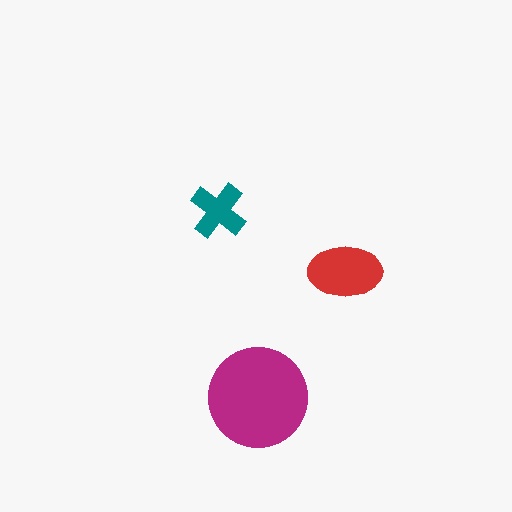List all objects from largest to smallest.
The magenta circle, the red ellipse, the teal cross.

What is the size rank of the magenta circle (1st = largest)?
1st.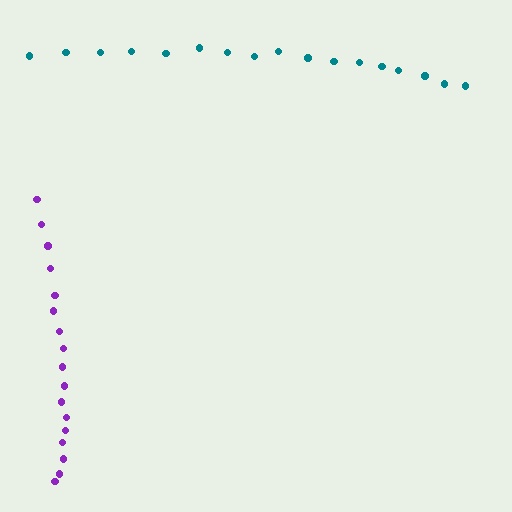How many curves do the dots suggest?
There are 2 distinct paths.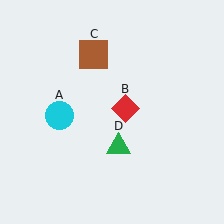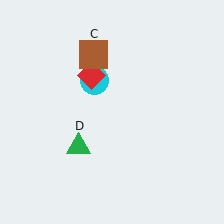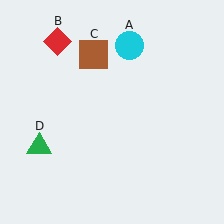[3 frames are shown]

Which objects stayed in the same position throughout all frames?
Brown square (object C) remained stationary.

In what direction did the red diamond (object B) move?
The red diamond (object B) moved up and to the left.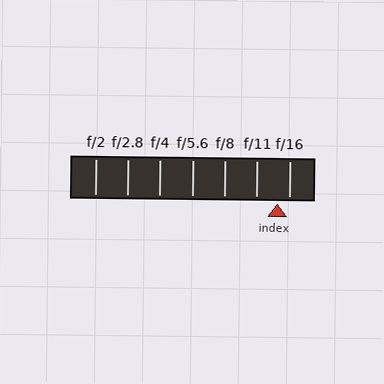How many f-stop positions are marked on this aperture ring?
There are 7 f-stop positions marked.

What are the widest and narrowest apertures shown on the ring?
The widest aperture shown is f/2 and the narrowest is f/16.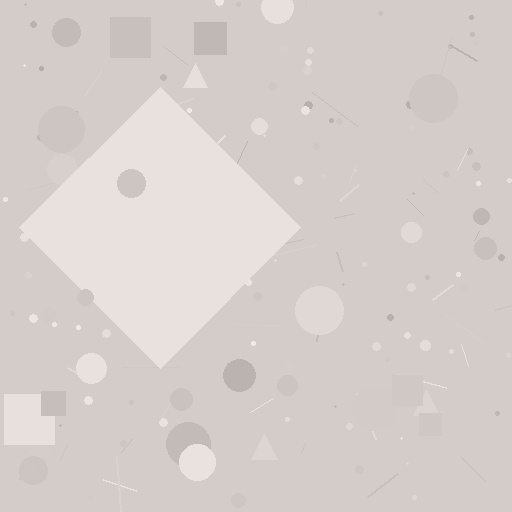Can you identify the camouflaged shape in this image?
The camouflaged shape is a diamond.